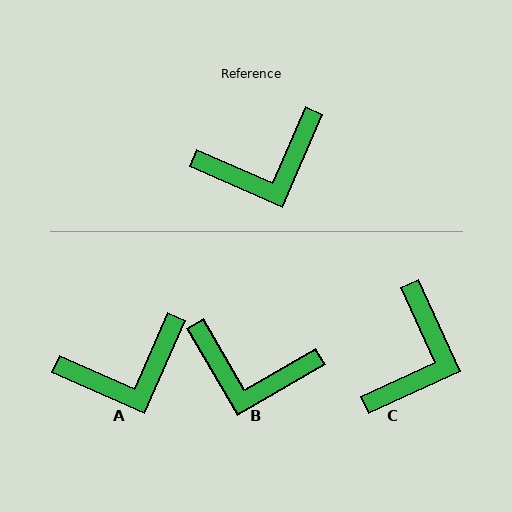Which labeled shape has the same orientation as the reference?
A.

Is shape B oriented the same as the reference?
No, it is off by about 36 degrees.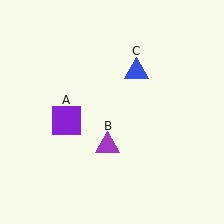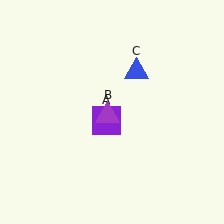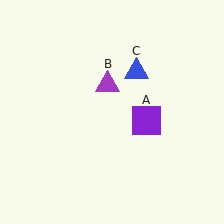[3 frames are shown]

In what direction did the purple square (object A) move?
The purple square (object A) moved right.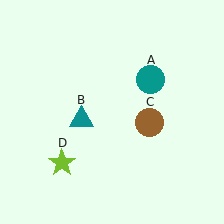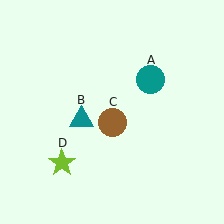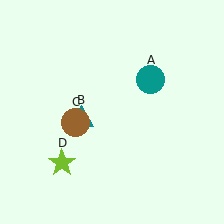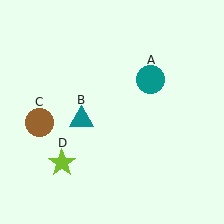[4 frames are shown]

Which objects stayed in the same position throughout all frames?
Teal circle (object A) and teal triangle (object B) and lime star (object D) remained stationary.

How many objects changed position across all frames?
1 object changed position: brown circle (object C).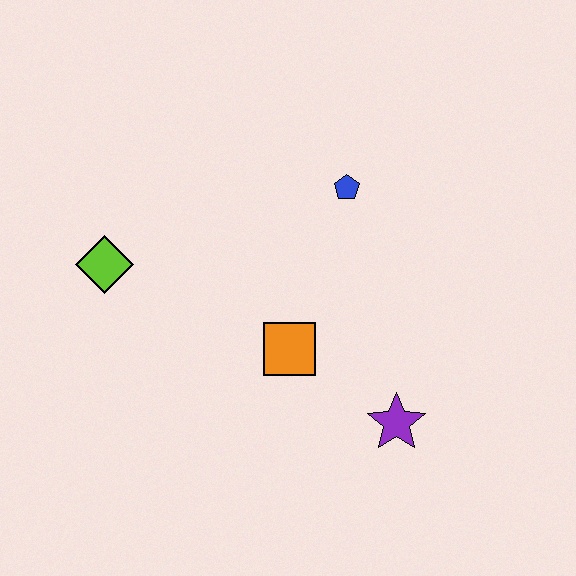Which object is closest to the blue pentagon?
The orange square is closest to the blue pentagon.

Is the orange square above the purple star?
Yes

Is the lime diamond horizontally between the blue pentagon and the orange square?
No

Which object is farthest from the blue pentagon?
The lime diamond is farthest from the blue pentagon.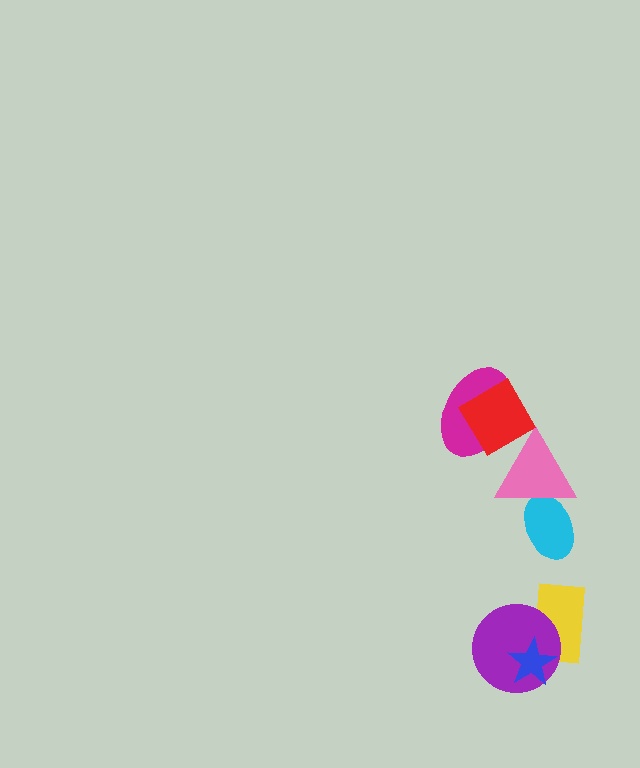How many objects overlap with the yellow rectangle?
2 objects overlap with the yellow rectangle.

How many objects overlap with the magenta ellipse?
1 object overlaps with the magenta ellipse.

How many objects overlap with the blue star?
2 objects overlap with the blue star.